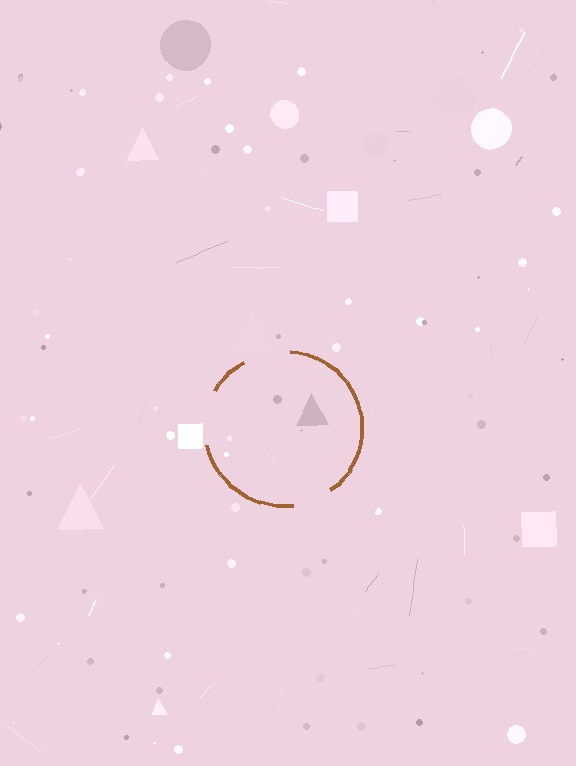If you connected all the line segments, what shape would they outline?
They would outline a circle.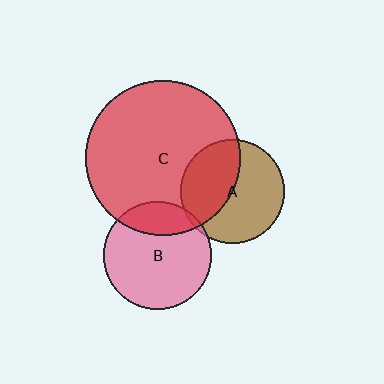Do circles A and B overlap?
Yes.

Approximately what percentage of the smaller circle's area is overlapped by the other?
Approximately 5%.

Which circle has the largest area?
Circle C (red).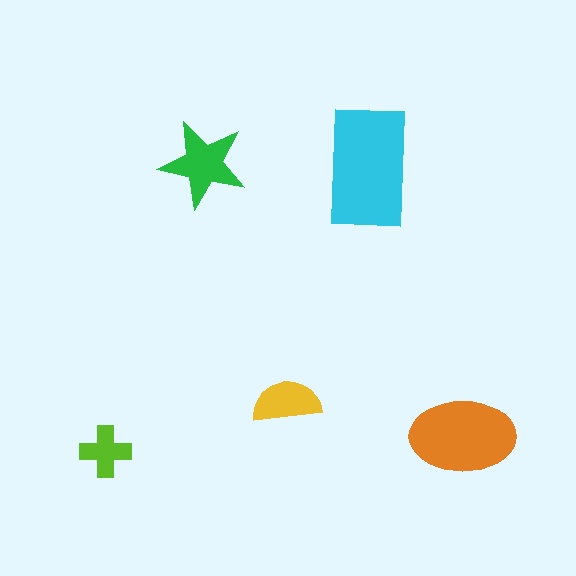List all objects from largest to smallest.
The cyan rectangle, the orange ellipse, the green star, the yellow semicircle, the lime cross.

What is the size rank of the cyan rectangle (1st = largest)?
1st.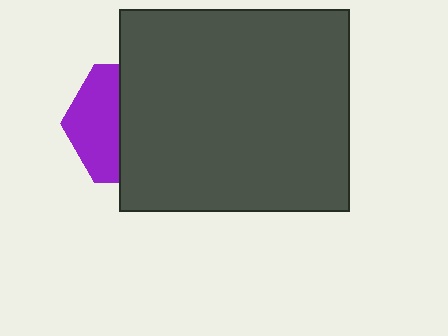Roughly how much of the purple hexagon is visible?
A small part of it is visible (roughly 41%).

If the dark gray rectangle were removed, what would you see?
You would see the complete purple hexagon.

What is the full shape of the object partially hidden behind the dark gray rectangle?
The partially hidden object is a purple hexagon.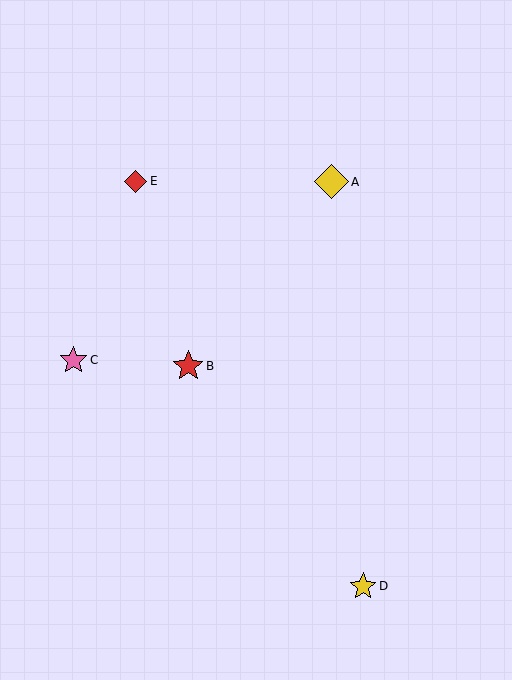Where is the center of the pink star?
The center of the pink star is at (73, 360).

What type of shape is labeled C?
Shape C is a pink star.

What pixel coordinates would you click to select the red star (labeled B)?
Click at (188, 366) to select the red star B.